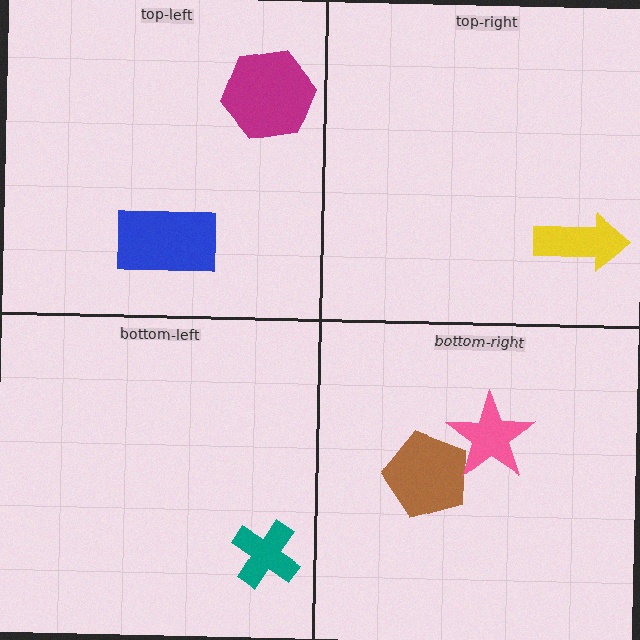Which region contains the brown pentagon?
The bottom-right region.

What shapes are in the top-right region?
The yellow arrow.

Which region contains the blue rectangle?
The top-left region.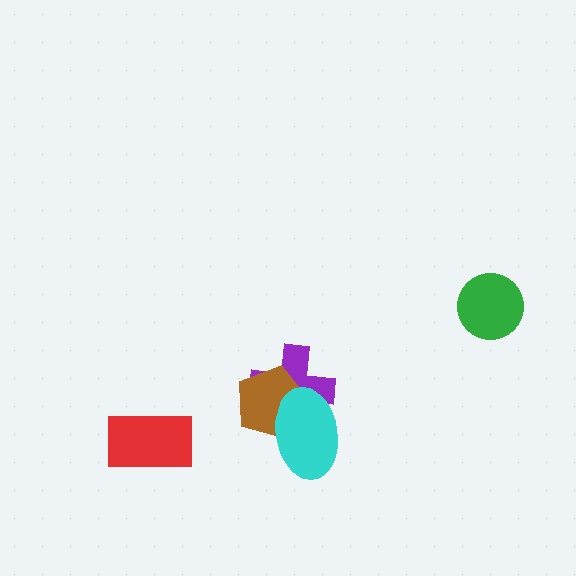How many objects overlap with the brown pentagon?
2 objects overlap with the brown pentagon.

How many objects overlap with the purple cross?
2 objects overlap with the purple cross.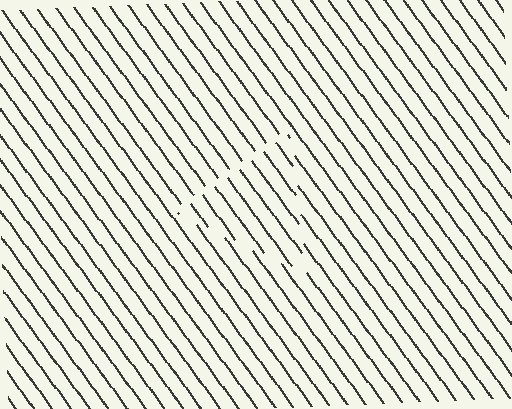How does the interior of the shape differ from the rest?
The interior of the shape contains the same grating, shifted by half a period — the contour is defined by the phase discontinuity where line-ends from the inner and outer gratings abut.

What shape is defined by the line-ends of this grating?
An illusory triangle. The interior of the shape contains the same grating, shifted by half a period — the contour is defined by the phase discontinuity where line-ends from the inner and outer gratings abut.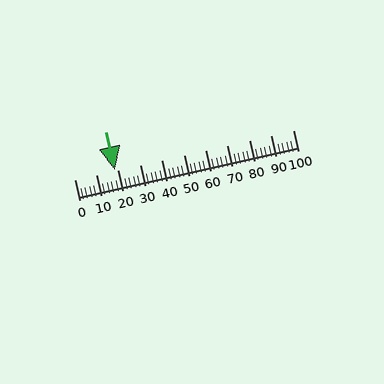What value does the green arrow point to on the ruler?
The green arrow points to approximately 19.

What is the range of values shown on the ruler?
The ruler shows values from 0 to 100.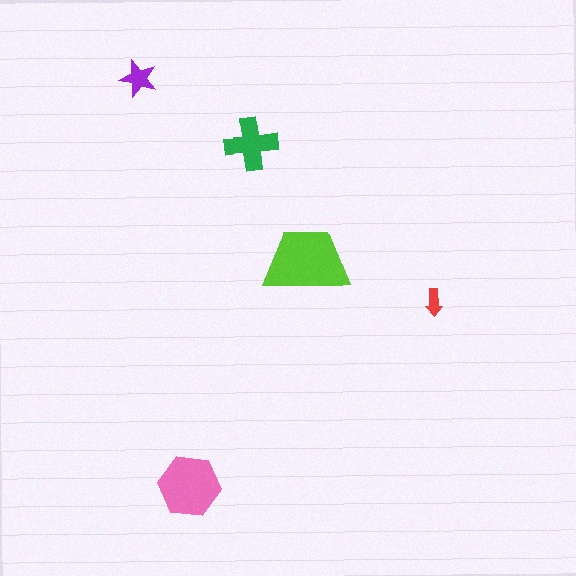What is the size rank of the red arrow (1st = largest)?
5th.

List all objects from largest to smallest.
The lime trapezoid, the pink hexagon, the green cross, the purple star, the red arrow.